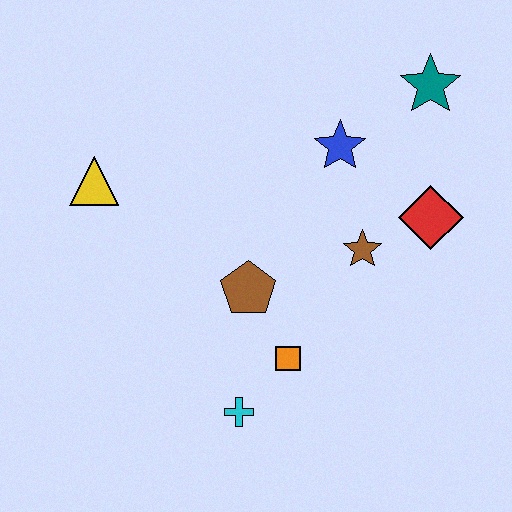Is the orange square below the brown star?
Yes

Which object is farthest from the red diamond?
The yellow triangle is farthest from the red diamond.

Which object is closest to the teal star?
The blue star is closest to the teal star.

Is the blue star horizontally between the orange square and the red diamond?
Yes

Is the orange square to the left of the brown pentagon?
No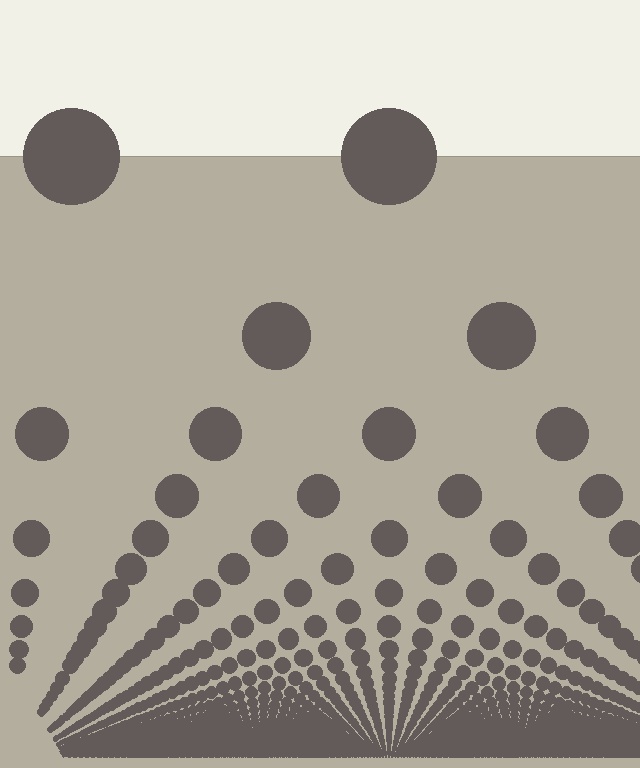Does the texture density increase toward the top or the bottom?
Density increases toward the bottom.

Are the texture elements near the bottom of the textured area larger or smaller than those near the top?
Smaller. The gradient is inverted — elements near the bottom are smaller and denser.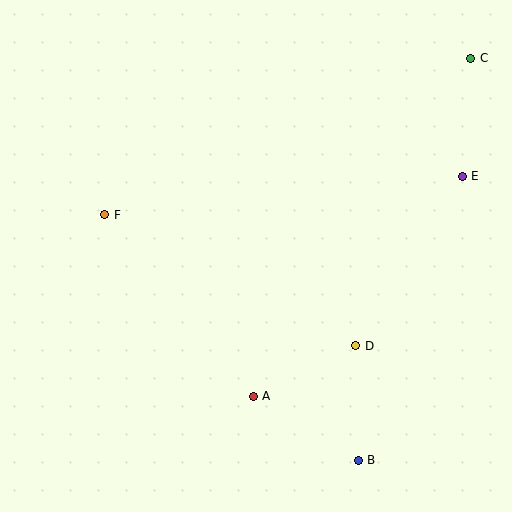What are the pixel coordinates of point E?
Point E is at (462, 176).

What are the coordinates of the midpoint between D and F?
The midpoint between D and F is at (230, 280).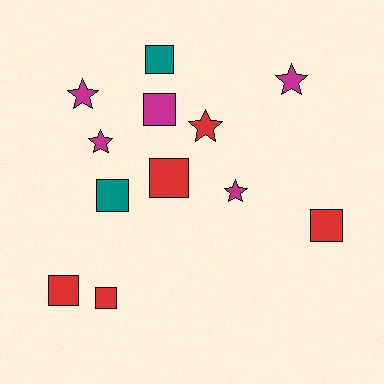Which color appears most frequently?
Red, with 5 objects.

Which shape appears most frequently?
Square, with 7 objects.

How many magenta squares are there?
There is 1 magenta square.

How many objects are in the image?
There are 12 objects.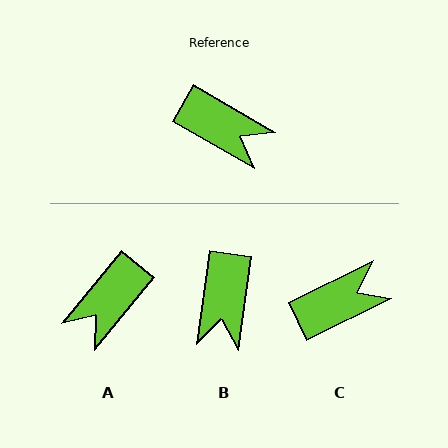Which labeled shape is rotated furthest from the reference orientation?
A, about 99 degrees away.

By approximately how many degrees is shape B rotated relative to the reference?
Approximately 68 degrees clockwise.